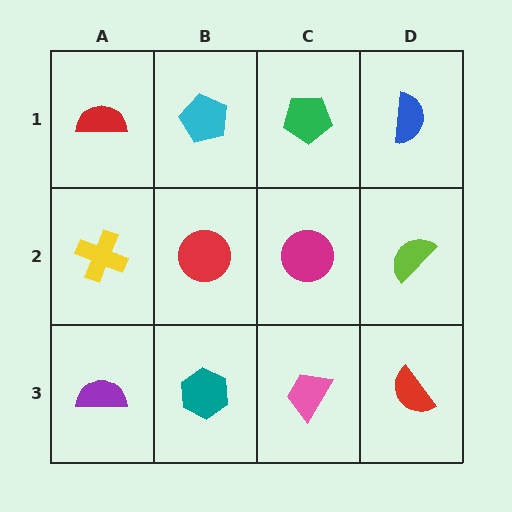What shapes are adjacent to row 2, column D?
A blue semicircle (row 1, column D), a red semicircle (row 3, column D), a magenta circle (row 2, column C).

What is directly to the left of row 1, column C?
A cyan pentagon.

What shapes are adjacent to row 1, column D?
A lime semicircle (row 2, column D), a green pentagon (row 1, column C).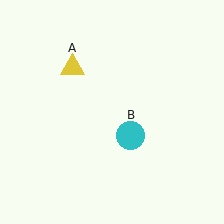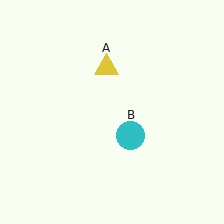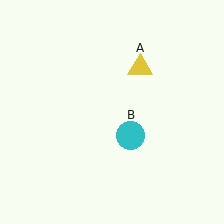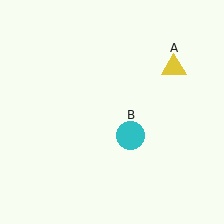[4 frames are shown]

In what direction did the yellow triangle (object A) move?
The yellow triangle (object A) moved right.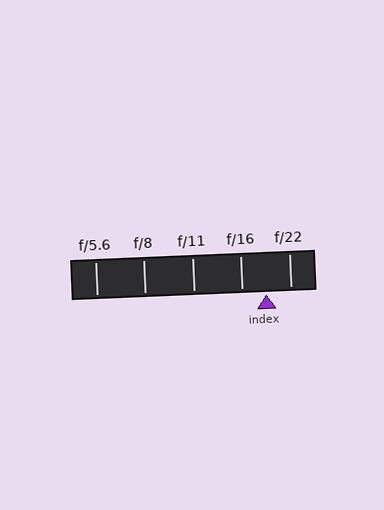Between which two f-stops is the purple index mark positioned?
The index mark is between f/16 and f/22.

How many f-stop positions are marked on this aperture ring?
There are 5 f-stop positions marked.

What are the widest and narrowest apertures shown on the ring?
The widest aperture shown is f/5.6 and the narrowest is f/22.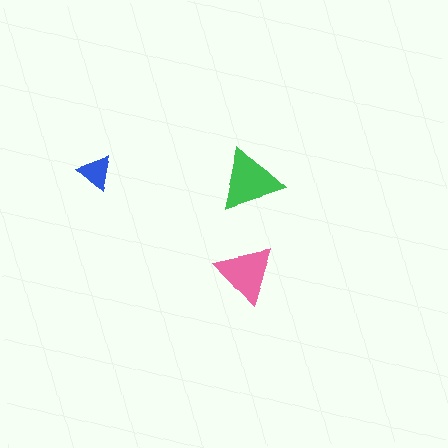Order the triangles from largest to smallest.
the green one, the pink one, the blue one.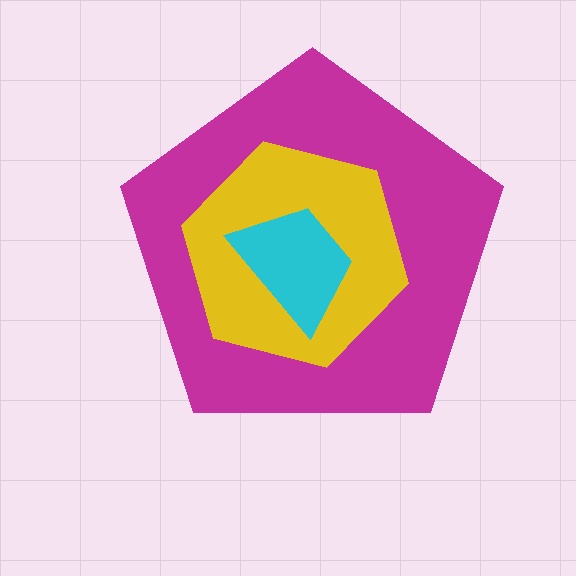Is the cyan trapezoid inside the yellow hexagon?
Yes.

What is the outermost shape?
The magenta pentagon.